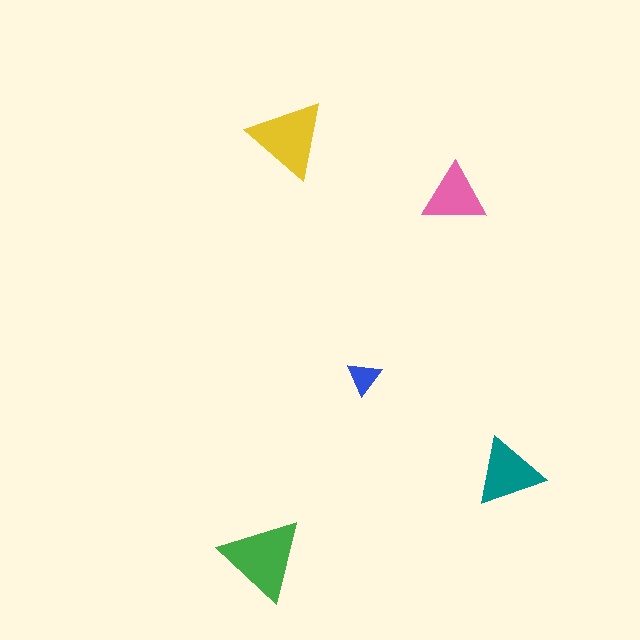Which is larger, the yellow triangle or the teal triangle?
The yellow one.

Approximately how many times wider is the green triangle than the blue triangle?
About 2.5 times wider.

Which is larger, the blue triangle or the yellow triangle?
The yellow one.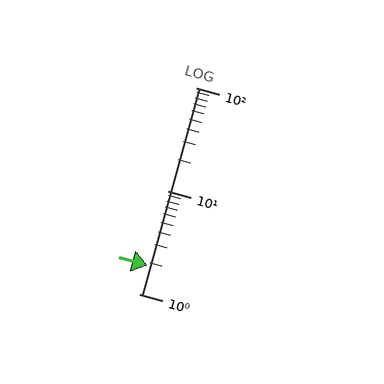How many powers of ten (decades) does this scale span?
The scale spans 2 decades, from 1 to 100.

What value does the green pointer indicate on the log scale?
The pointer indicates approximately 1.9.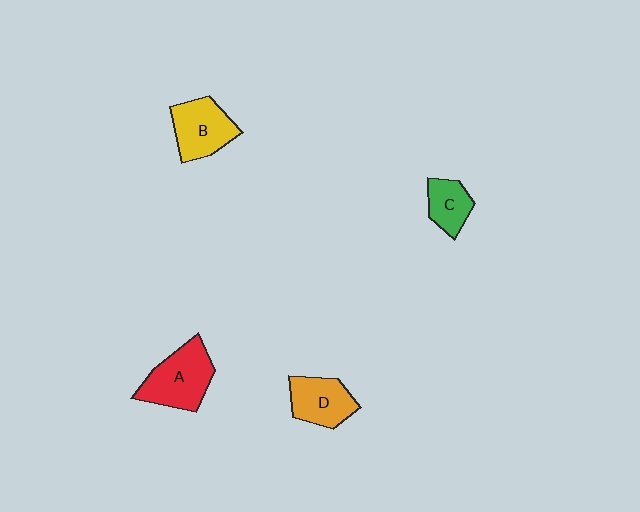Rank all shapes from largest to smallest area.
From largest to smallest: A (red), B (yellow), D (orange), C (green).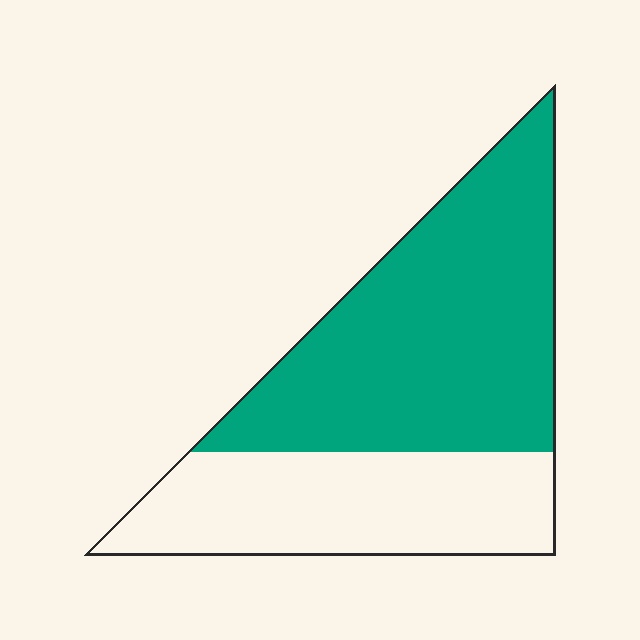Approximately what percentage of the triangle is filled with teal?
Approximately 60%.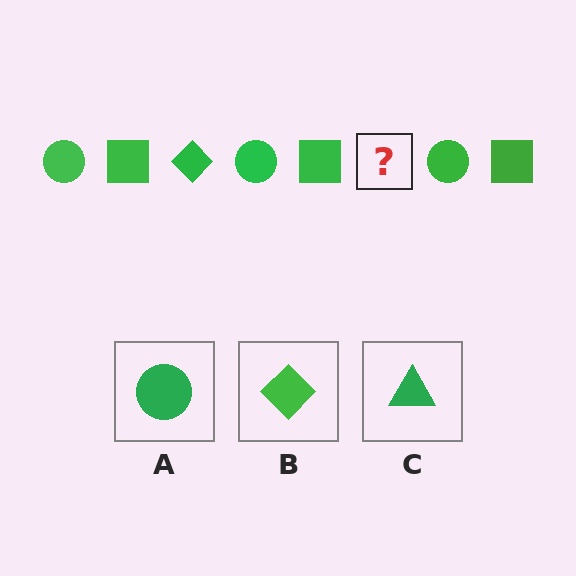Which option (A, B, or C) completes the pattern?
B.